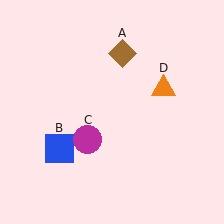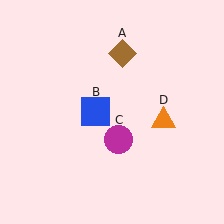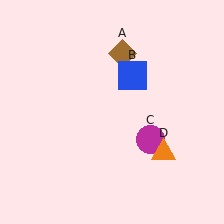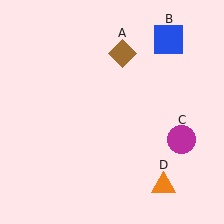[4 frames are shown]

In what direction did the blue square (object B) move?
The blue square (object B) moved up and to the right.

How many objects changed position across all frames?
3 objects changed position: blue square (object B), magenta circle (object C), orange triangle (object D).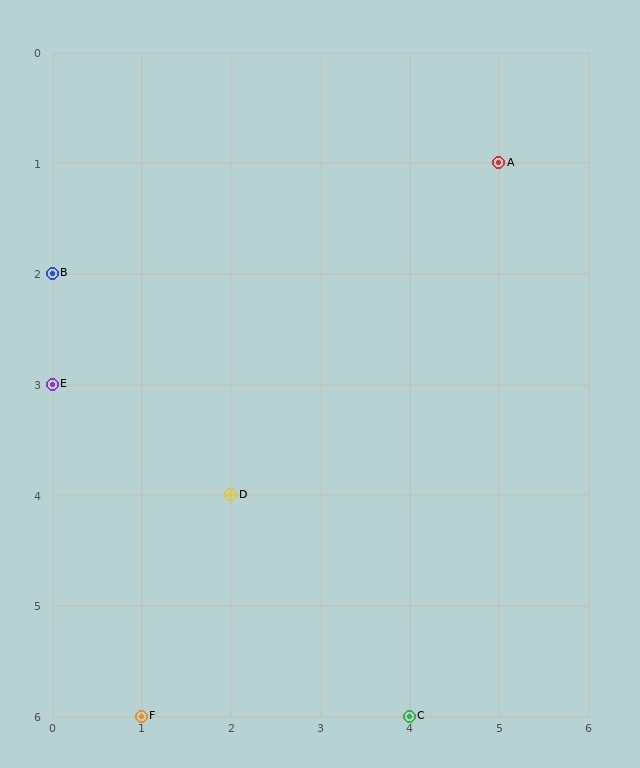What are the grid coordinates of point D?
Point D is at grid coordinates (2, 4).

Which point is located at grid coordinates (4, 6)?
Point C is at (4, 6).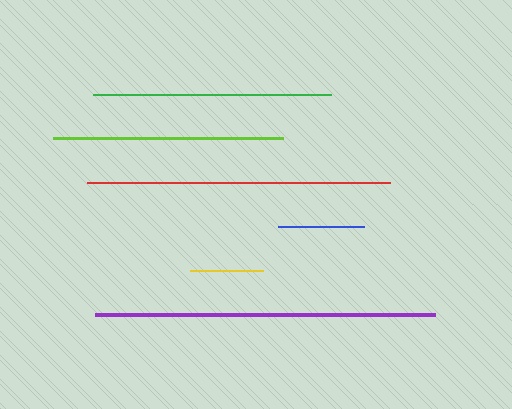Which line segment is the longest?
The purple line is the longest at approximately 339 pixels.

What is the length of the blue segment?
The blue segment is approximately 86 pixels long.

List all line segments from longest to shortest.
From longest to shortest: purple, red, green, lime, blue, yellow.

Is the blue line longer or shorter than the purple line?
The purple line is longer than the blue line.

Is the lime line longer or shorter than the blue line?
The lime line is longer than the blue line.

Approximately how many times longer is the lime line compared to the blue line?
The lime line is approximately 2.7 times the length of the blue line.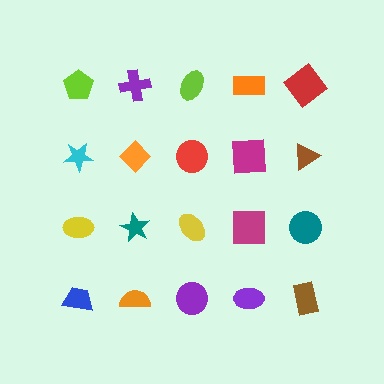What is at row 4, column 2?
An orange semicircle.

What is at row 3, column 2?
A teal star.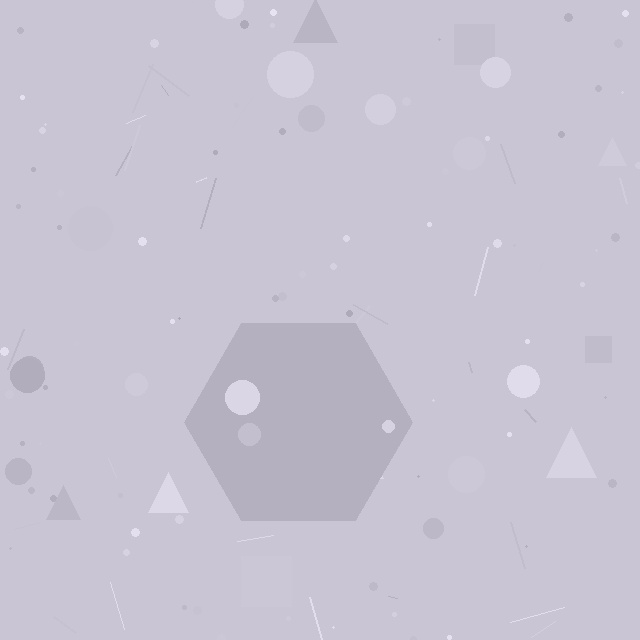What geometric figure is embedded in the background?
A hexagon is embedded in the background.